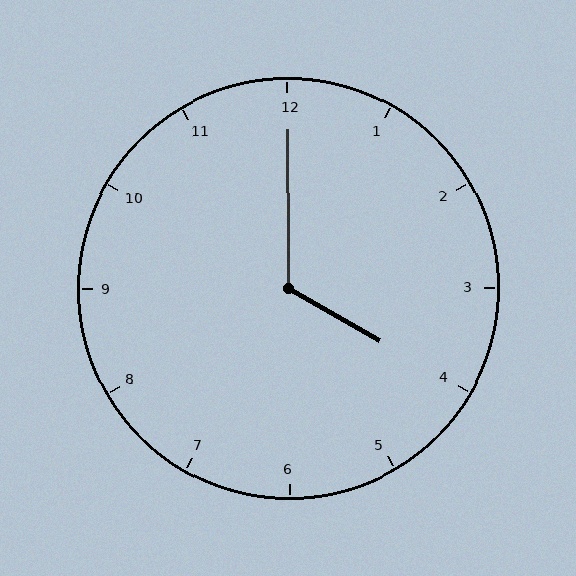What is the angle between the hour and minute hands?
Approximately 120 degrees.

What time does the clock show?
4:00.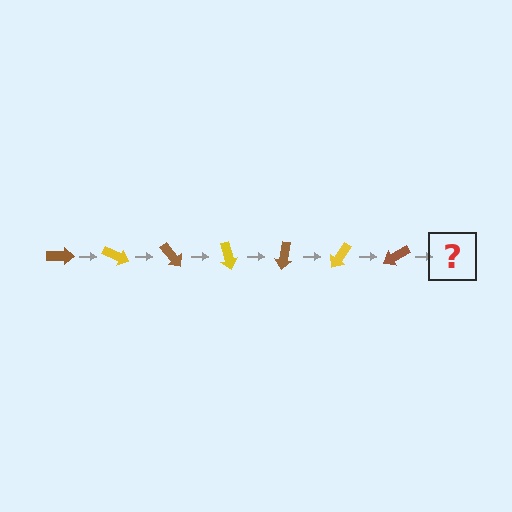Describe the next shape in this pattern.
It should be a yellow arrow, rotated 175 degrees from the start.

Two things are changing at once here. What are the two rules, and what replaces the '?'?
The two rules are that it rotates 25 degrees each step and the color cycles through brown and yellow. The '?' should be a yellow arrow, rotated 175 degrees from the start.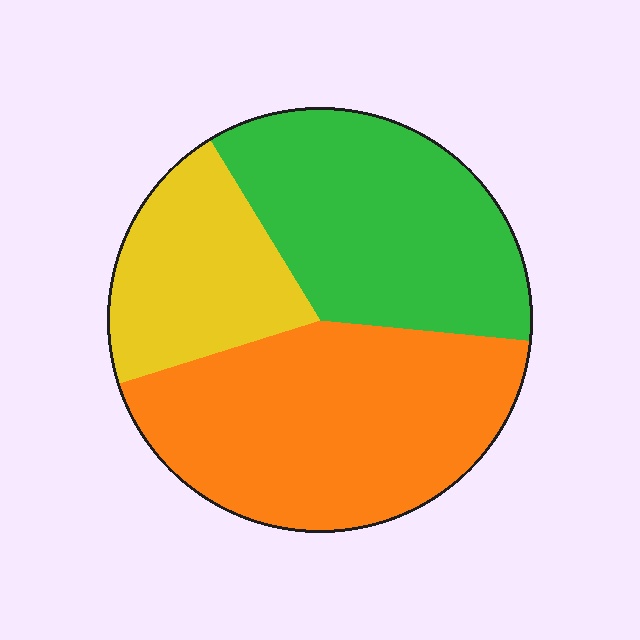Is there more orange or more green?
Orange.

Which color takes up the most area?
Orange, at roughly 45%.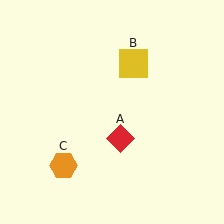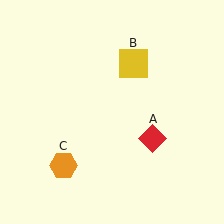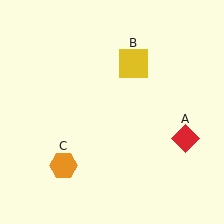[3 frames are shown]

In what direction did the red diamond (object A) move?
The red diamond (object A) moved right.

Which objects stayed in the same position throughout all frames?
Yellow square (object B) and orange hexagon (object C) remained stationary.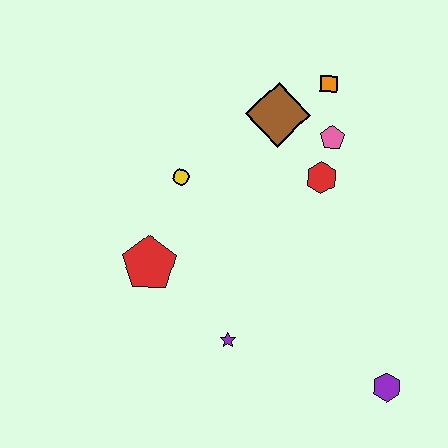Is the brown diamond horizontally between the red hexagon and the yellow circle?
Yes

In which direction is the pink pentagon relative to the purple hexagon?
The pink pentagon is above the purple hexagon.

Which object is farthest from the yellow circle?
The purple hexagon is farthest from the yellow circle.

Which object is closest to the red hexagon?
The pink pentagon is closest to the red hexagon.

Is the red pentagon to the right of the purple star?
No